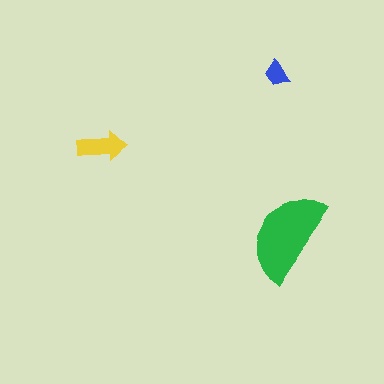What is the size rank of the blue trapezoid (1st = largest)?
3rd.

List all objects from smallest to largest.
The blue trapezoid, the yellow arrow, the green semicircle.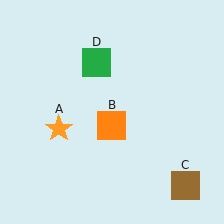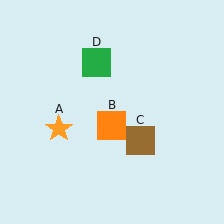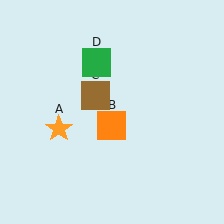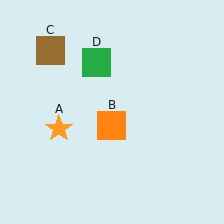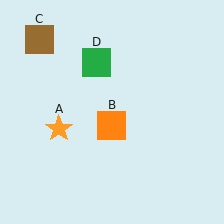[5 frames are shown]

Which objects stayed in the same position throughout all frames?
Orange star (object A) and orange square (object B) and green square (object D) remained stationary.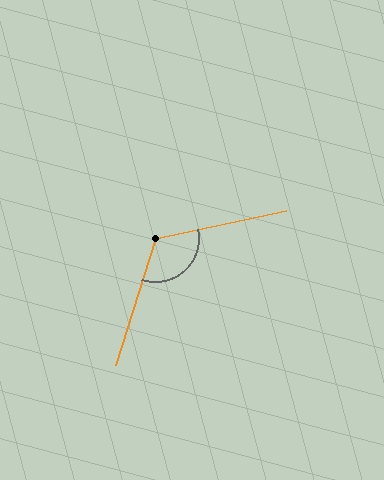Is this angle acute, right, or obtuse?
It is obtuse.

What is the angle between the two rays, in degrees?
Approximately 120 degrees.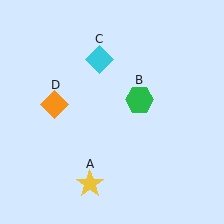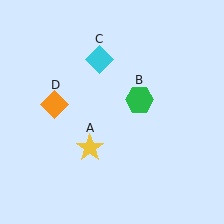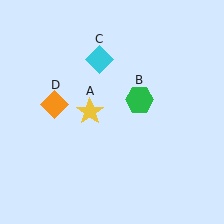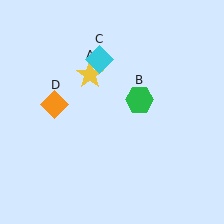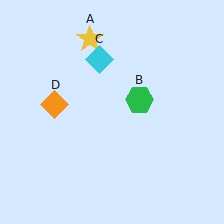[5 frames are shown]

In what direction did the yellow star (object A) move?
The yellow star (object A) moved up.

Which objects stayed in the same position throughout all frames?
Green hexagon (object B) and cyan diamond (object C) and orange diamond (object D) remained stationary.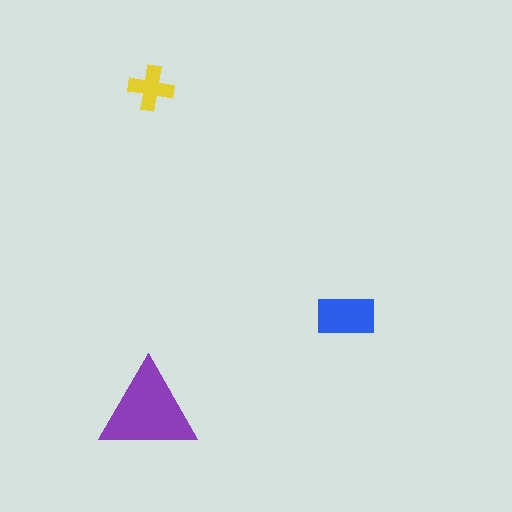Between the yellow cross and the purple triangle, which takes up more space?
The purple triangle.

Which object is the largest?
The purple triangle.